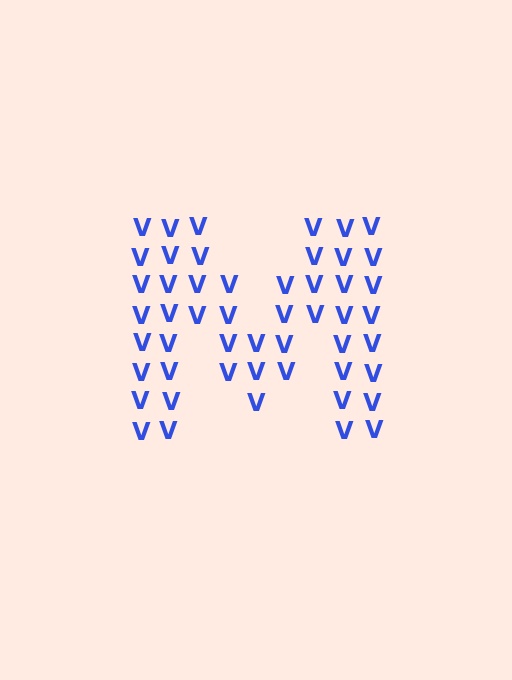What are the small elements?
The small elements are letter V's.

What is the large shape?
The large shape is the letter M.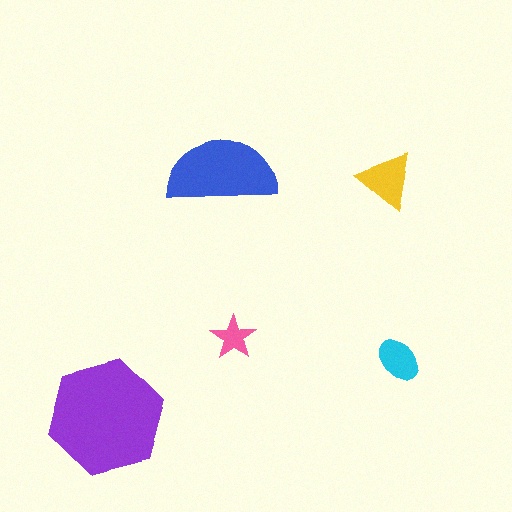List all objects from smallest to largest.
The pink star, the cyan ellipse, the yellow triangle, the blue semicircle, the purple hexagon.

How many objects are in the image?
There are 5 objects in the image.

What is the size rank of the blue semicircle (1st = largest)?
2nd.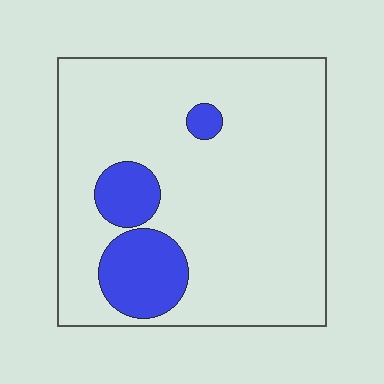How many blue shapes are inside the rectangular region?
3.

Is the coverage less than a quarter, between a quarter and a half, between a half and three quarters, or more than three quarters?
Less than a quarter.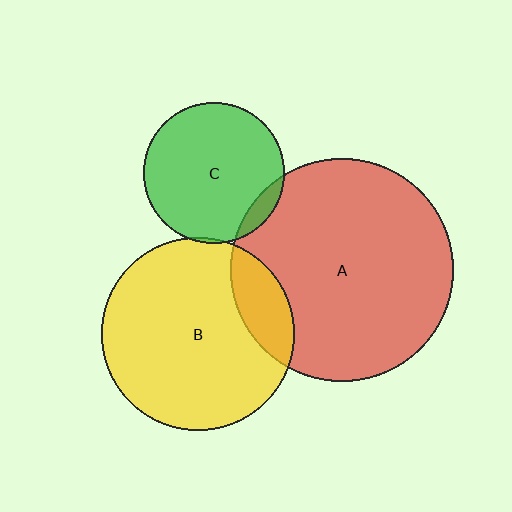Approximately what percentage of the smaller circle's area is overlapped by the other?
Approximately 15%.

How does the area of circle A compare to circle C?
Approximately 2.5 times.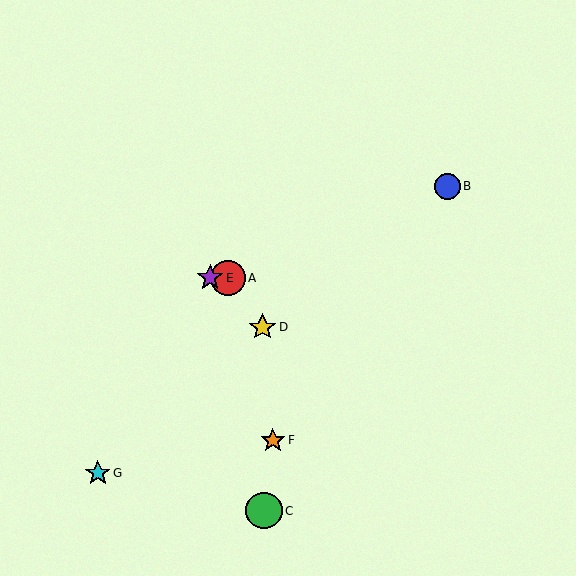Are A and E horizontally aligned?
Yes, both are at y≈278.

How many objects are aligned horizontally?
2 objects (A, E) are aligned horizontally.